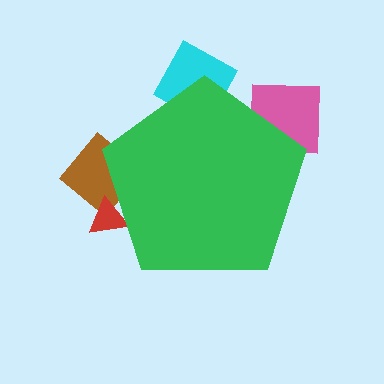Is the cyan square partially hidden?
Yes, the cyan square is partially hidden behind the green pentagon.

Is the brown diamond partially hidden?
Yes, the brown diamond is partially hidden behind the green pentagon.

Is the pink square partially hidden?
Yes, the pink square is partially hidden behind the green pentagon.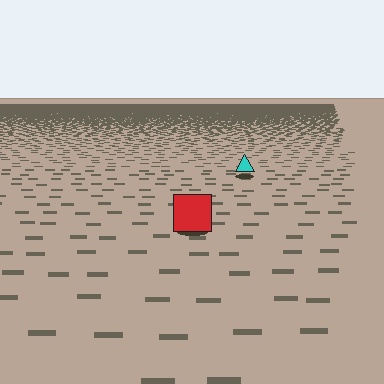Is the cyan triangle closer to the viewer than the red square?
No. The red square is closer — you can tell from the texture gradient: the ground texture is coarser near it.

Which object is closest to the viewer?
The red square is closest. The texture marks near it are larger and more spread out.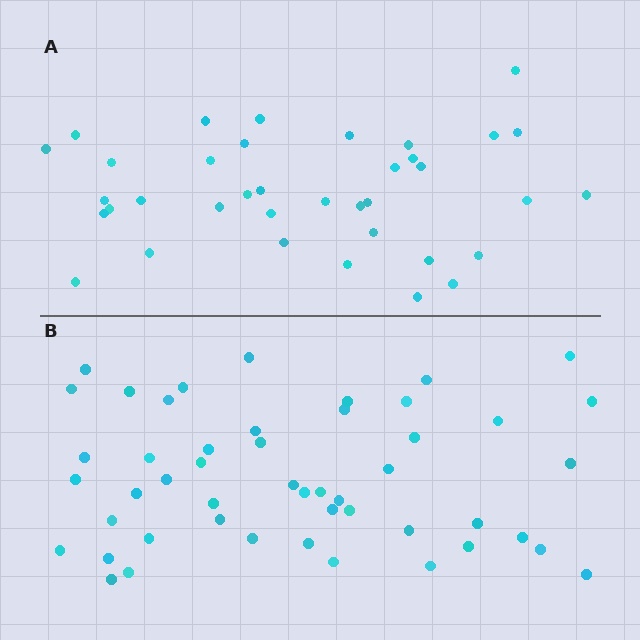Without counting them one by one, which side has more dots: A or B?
Region B (the bottom region) has more dots.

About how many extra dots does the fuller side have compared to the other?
Region B has roughly 12 or so more dots than region A.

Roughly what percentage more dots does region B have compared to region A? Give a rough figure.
About 30% more.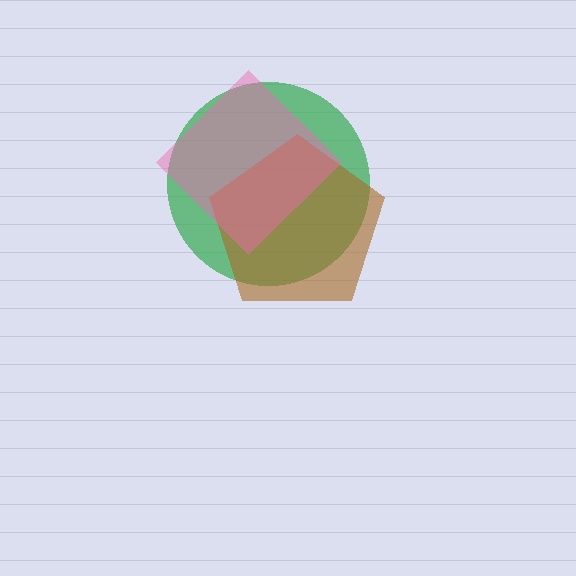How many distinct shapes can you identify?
There are 3 distinct shapes: a green circle, a brown pentagon, a pink diamond.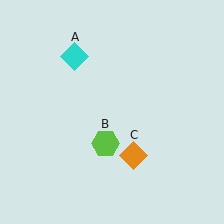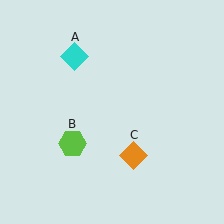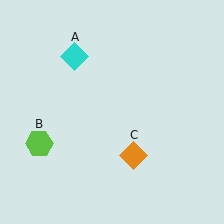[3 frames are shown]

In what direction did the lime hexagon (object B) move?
The lime hexagon (object B) moved left.